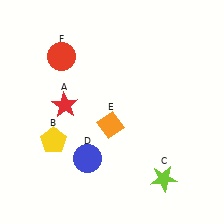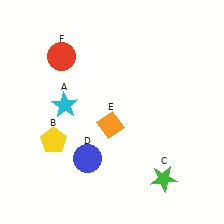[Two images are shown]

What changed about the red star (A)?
In Image 1, A is red. In Image 2, it changed to cyan.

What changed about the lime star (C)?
In Image 1, C is lime. In Image 2, it changed to green.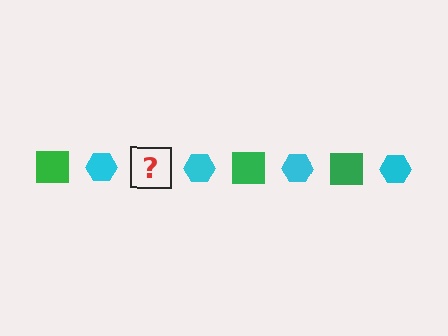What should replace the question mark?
The question mark should be replaced with a green square.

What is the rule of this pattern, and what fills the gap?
The rule is that the pattern alternates between green square and cyan hexagon. The gap should be filled with a green square.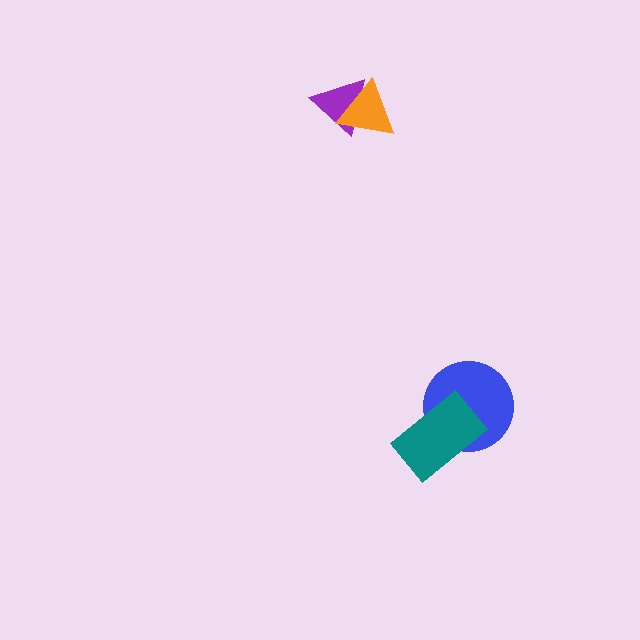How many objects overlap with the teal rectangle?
1 object overlaps with the teal rectangle.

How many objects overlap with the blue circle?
1 object overlaps with the blue circle.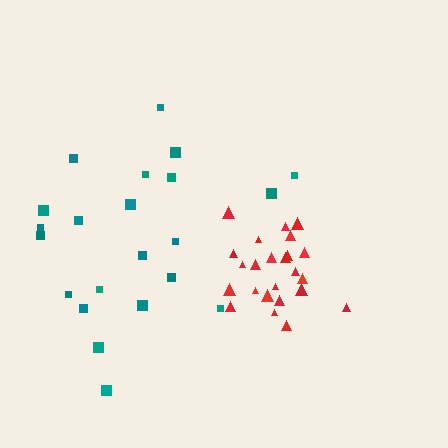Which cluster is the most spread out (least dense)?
Teal.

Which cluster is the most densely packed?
Red.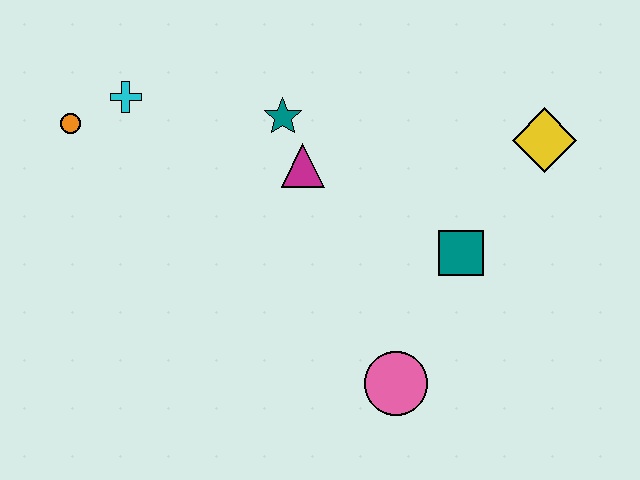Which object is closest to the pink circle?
The teal square is closest to the pink circle.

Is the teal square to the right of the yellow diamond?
No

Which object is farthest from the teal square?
The orange circle is farthest from the teal square.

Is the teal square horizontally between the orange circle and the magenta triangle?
No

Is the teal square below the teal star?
Yes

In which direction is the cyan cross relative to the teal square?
The cyan cross is to the left of the teal square.